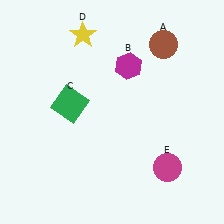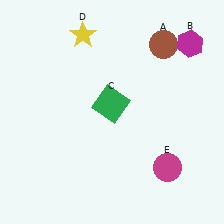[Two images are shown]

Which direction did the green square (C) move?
The green square (C) moved right.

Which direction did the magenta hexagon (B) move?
The magenta hexagon (B) moved right.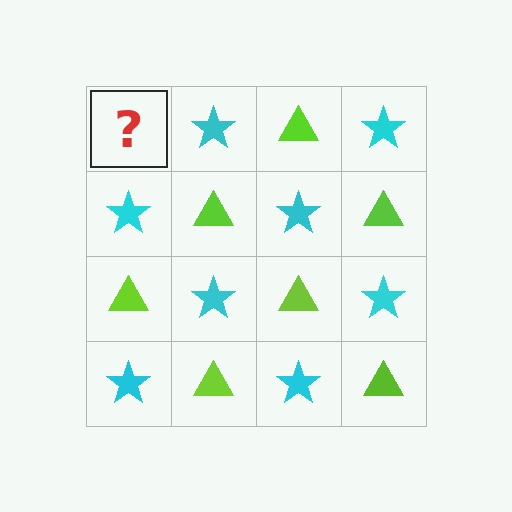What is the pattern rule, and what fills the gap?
The rule is that it alternates lime triangle and cyan star in a checkerboard pattern. The gap should be filled with a lime triangle.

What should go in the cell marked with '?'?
The missing cell should contain a lime triangle.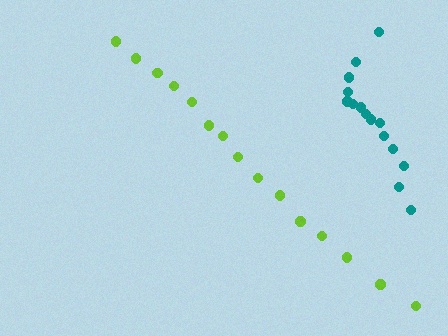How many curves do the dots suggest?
There are 2 distinct paths.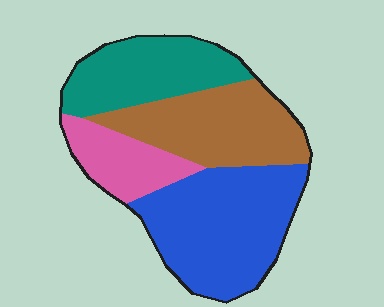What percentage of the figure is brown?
Brown covers about 25% of the figure.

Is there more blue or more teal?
Blue.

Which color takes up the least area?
Pink, at roughly 15%.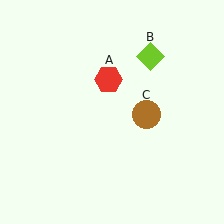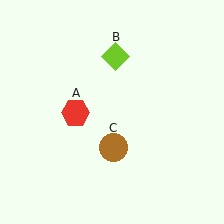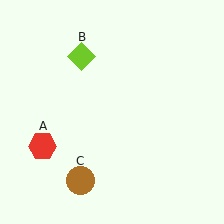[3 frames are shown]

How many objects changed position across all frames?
3 objects changed position: red hexagon (object A), lime diamond (object B), brown circle (object C).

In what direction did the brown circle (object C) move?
The brown circle (object C) moved down and to the left.